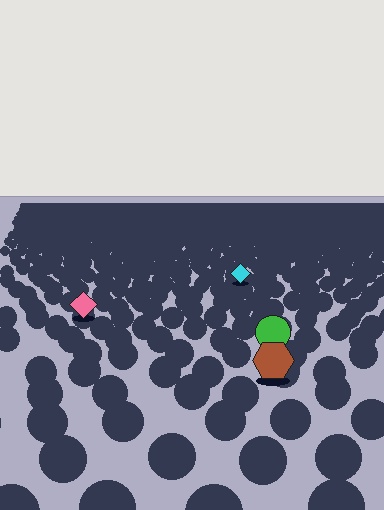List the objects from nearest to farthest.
From nearest to farthest: the brown hexagon, the green circle, the pink diamond, the cyan diamond.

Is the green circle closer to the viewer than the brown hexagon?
No. The brown hexagon is closer — you can tell from the texture gradient: the ground texture is coarser near it.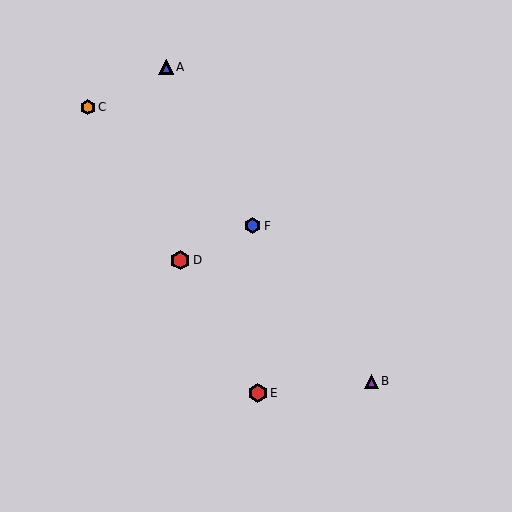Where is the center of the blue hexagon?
The center of the blue hexagon is at (253, 226).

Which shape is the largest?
The red hexagon (labeled D) is the largest.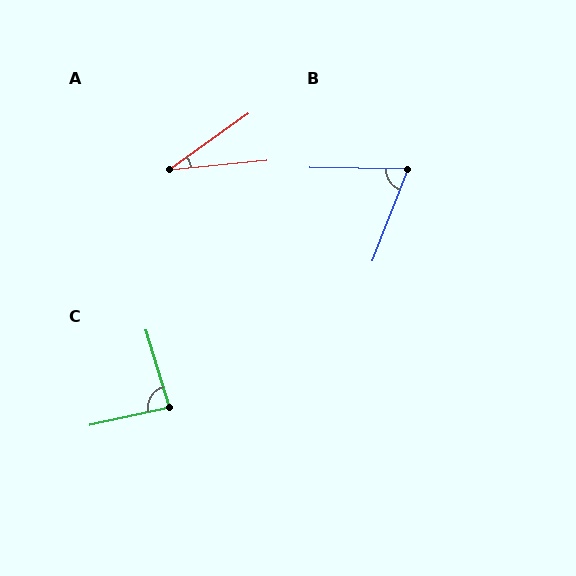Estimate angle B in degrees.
Approximately 70 degrees.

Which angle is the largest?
C, at approximately 85 degrees.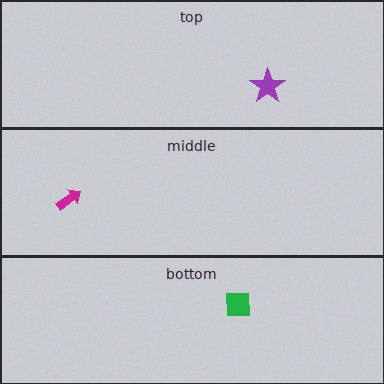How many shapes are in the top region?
1.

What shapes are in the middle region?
The magenta arrow.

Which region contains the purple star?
The top region.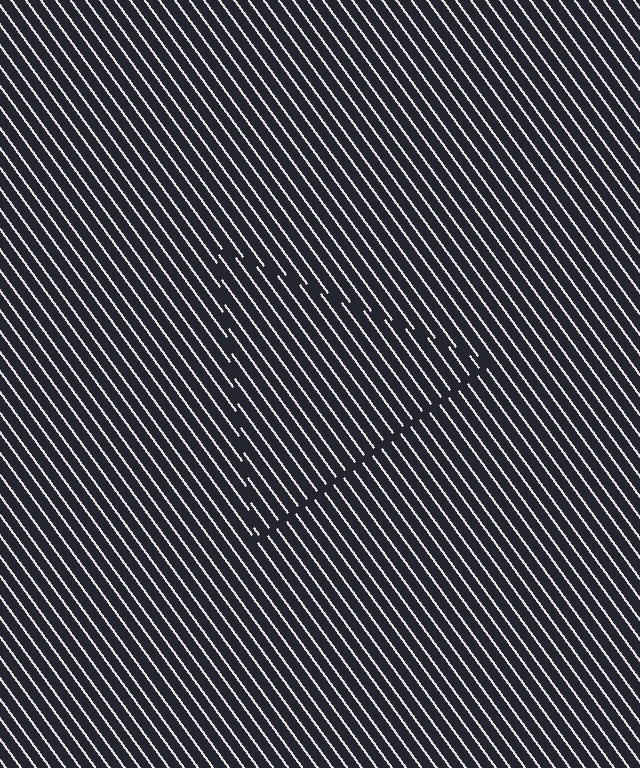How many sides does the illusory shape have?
3 sides — the line-ends trace a triangle.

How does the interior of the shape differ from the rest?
The interior of the shape contains the same grating, shifted by half a period — the contour is defined by the phase discontinuity where line-ends from the inner and outer gratings abut.